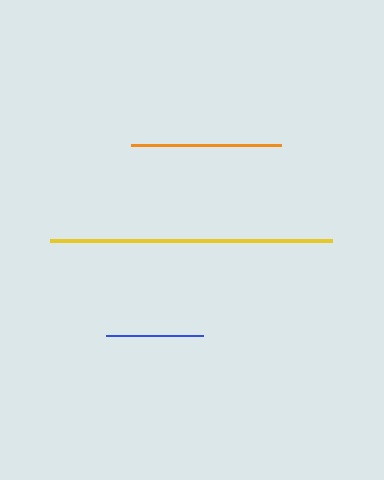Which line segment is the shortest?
The blue line is the shortest at approximately 97 pixels.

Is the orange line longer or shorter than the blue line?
The orange line is longer than the blue line.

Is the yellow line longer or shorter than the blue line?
The yellow line is longer than the blue line.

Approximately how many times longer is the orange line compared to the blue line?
The orange line is approximately 1.6 times the length of the blue line.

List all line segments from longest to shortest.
From longest to shortest: yellow, orange, blue.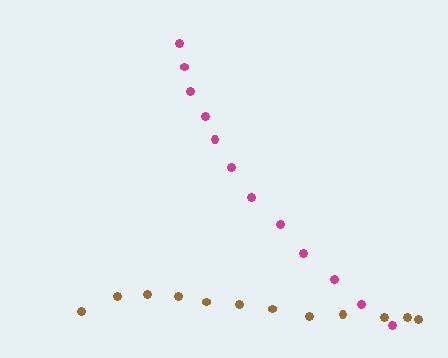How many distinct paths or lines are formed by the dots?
There are 2 distinct paths.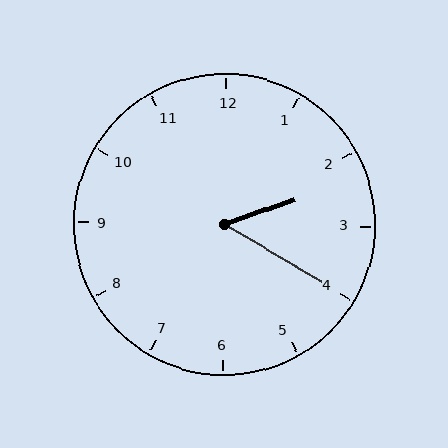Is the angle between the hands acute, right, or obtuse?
It is acute.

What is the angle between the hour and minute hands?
Approximately 50 degrees.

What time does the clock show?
2:20.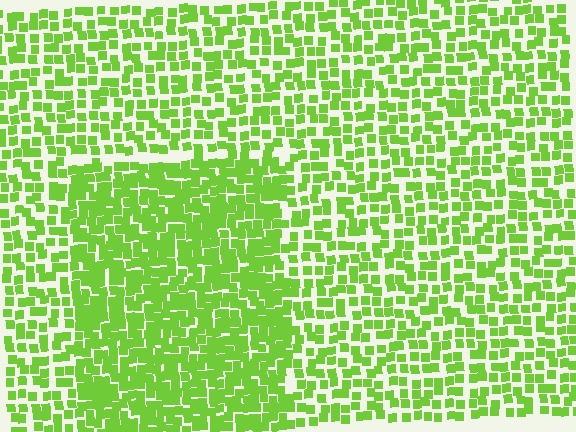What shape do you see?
I see a rectangle.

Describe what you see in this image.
The image contains small lime elements arranged at two different densities. A rectangle-shaped region is visible where the elements are more densely packed than the surrounding area.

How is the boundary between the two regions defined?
The boundary is defined by a change in element density (approximately 1.7x ratio). All elements are the same color, size, and shape.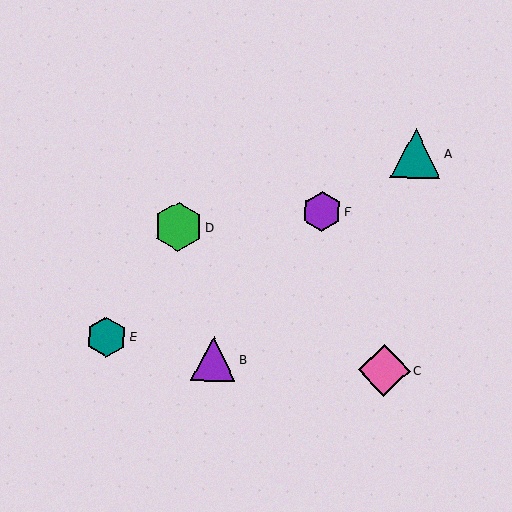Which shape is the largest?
The pink diamond (labeled C) is the largest.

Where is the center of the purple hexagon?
The center of the purple hexagon is at (322, 211).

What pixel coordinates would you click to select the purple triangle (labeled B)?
Click at (213, 359) to select the purple triangle B.